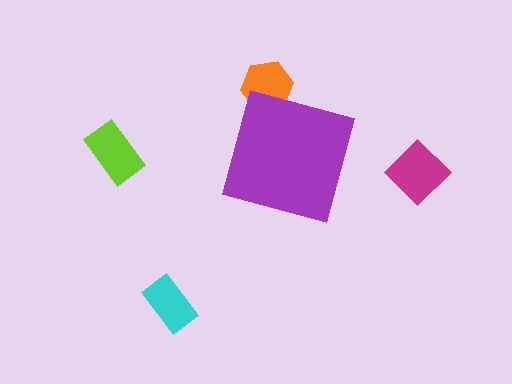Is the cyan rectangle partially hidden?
No, the cyan rectangle is fully visible.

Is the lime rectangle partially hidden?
No, the lime rectangle is fully visible.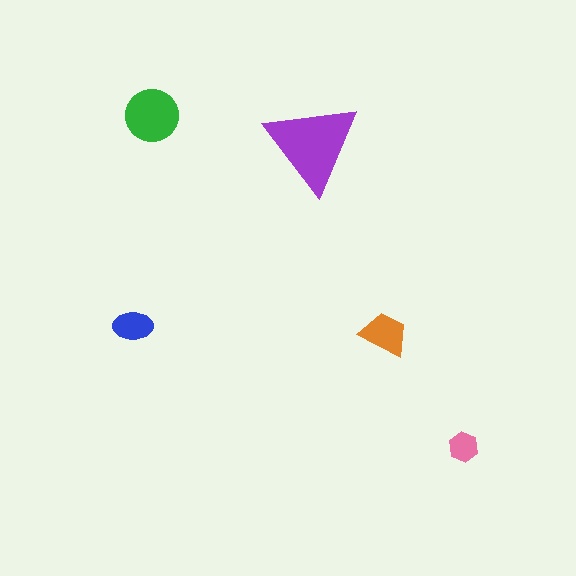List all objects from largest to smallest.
The purple triangle, the green circle, the orange trapezoid, the blue ellipse, the pink hexagon.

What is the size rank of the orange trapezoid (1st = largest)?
3rd.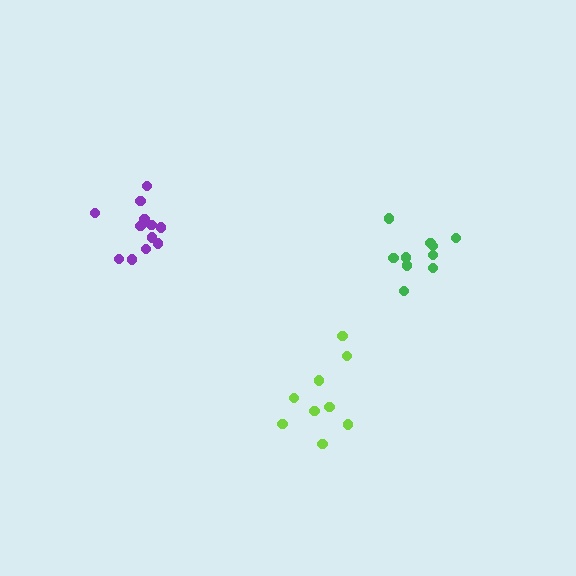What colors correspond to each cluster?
The clusters are colored: lime, green, purple.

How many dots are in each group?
Group 1: 9 dots, Group 2: 10 dots, Group 3: 12 dots (31 total).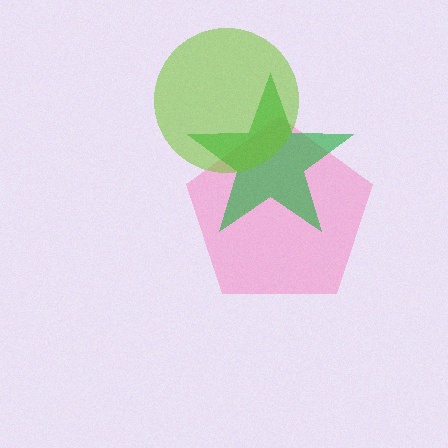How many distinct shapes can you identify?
There are 3 distinct shapes: a pink pentagon, a green star, a lime circle.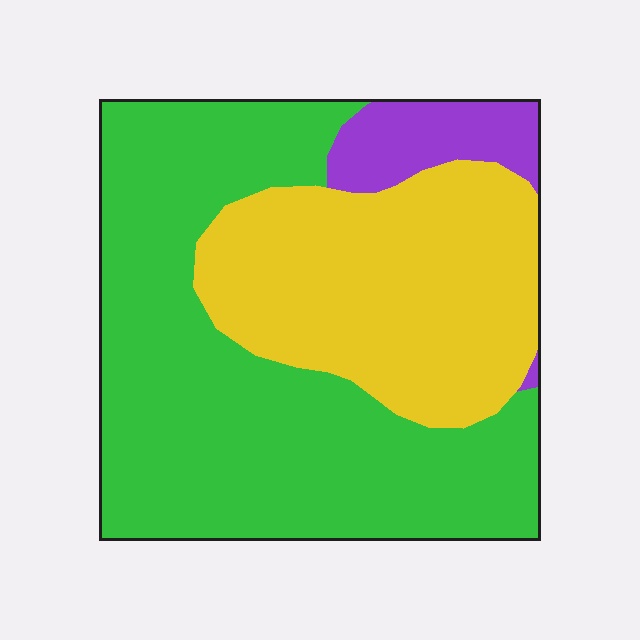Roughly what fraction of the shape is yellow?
Yellow takes up about one third (1/3) of the shape.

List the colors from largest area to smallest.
From largest to smallest: green, yellow, purple.